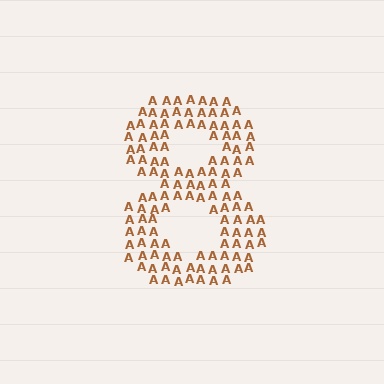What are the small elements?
The small elements are letter A's.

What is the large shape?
The large shape is the digit 8.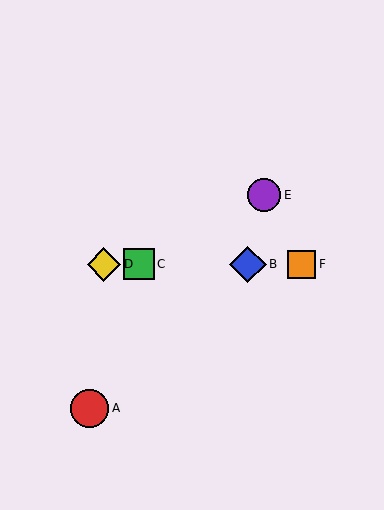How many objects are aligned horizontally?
4 objects (B, C, D, F) are aligned horizontally.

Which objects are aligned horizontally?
Objects B, C, D, F are aligned horizontally.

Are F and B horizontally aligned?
Yes, both are at y≈264.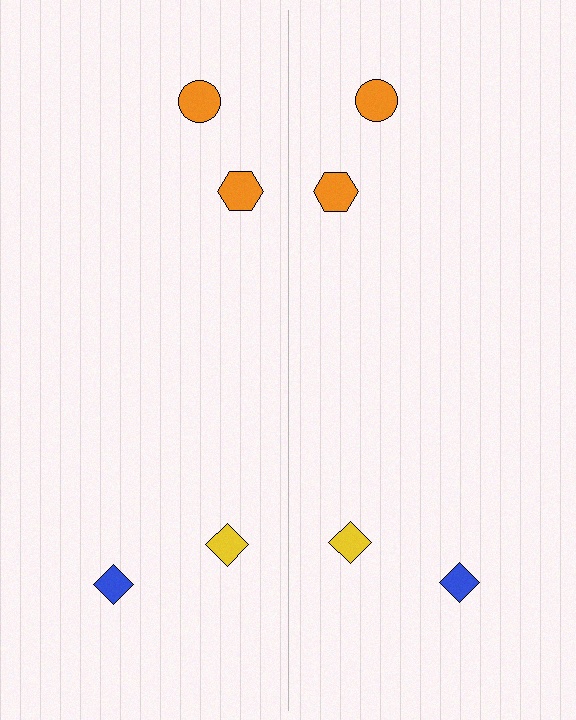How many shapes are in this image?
There are 8 shapes in this image.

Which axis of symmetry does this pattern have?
The pattern has a vertical axis of symmetry running through the center of the image.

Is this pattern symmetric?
Yes, this pattern has bilateral (reflection) symmetry.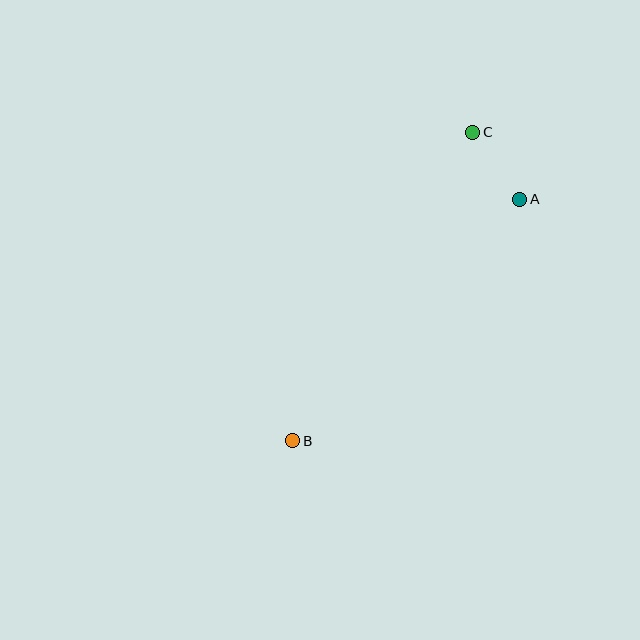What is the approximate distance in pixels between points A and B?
The distance between A and B is approximately 331 pixels.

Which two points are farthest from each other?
Points B and C are farthest from each other.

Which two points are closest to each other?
Points A and C are closest to each other.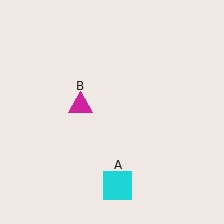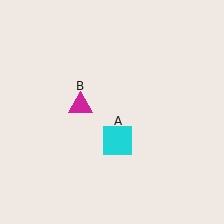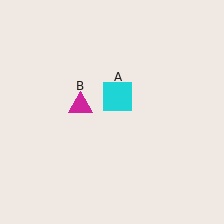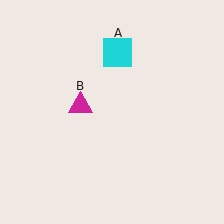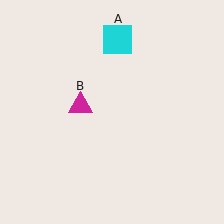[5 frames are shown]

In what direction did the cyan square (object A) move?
The cyan square (object A) moved up.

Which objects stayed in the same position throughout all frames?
Magenta triangle (object B) remained stationary.